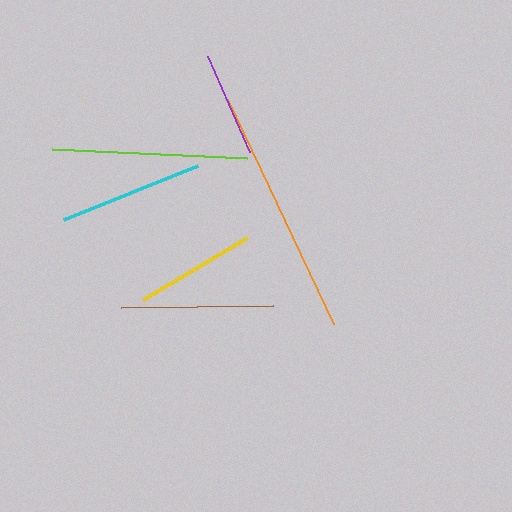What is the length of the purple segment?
The purple segment is approximately 106 pixels long.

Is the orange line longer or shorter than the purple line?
The orange line is longer than the purple line.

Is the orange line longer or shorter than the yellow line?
The orange line is longer than the yellow line.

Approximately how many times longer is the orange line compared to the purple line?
The orange line is approximately 2.4 times the length of the purple line.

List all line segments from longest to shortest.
From longest to shortest: orange, lime, brown, cyan, yellow, purple.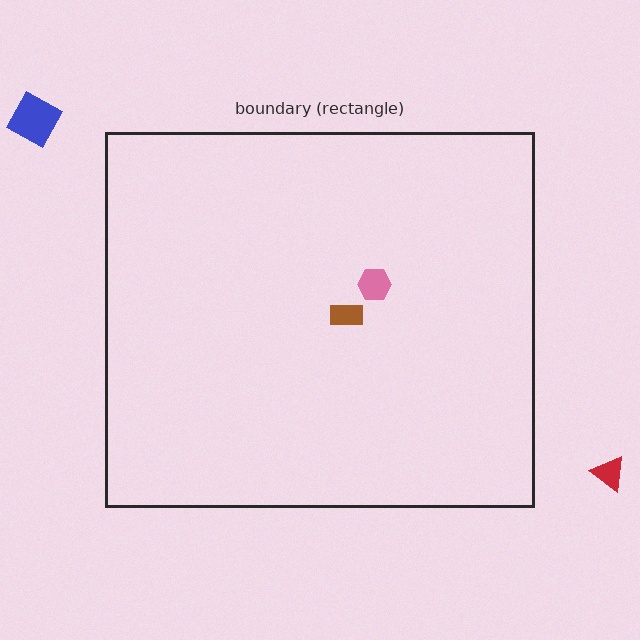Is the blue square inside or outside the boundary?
Outside.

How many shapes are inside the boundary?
2 inside, 2 outside.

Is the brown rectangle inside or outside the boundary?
Inside.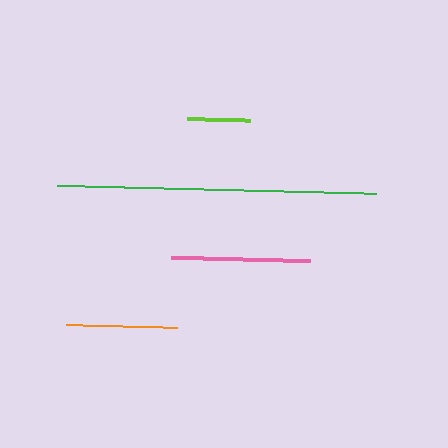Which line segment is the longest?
The green line is the longest at approximately 319 pixels.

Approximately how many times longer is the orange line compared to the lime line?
The orange line is approximately 1.8 times the length of the lime line.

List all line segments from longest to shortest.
From longest to shortest: green, pink, orange, lime.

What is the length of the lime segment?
The lime segment is approximately 63 pixels long.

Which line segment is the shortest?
The lime line is the shortest at approximately 63 pixels.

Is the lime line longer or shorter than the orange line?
The orange line is longer than the lime line.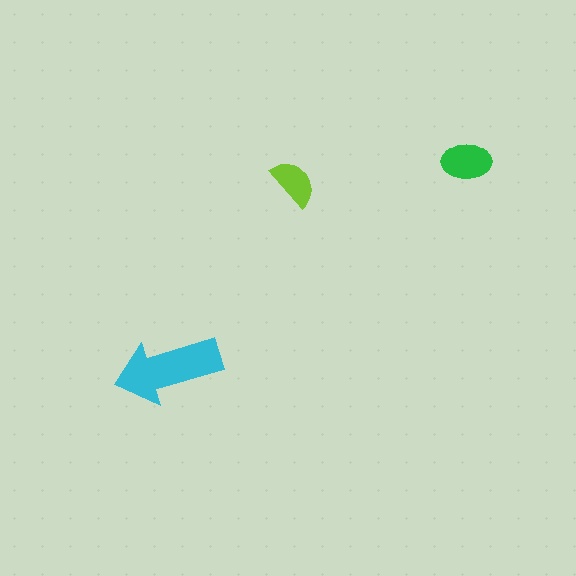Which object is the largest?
The cyan arrow.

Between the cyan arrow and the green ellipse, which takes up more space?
The cyan arrow.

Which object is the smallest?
The lime semicircle.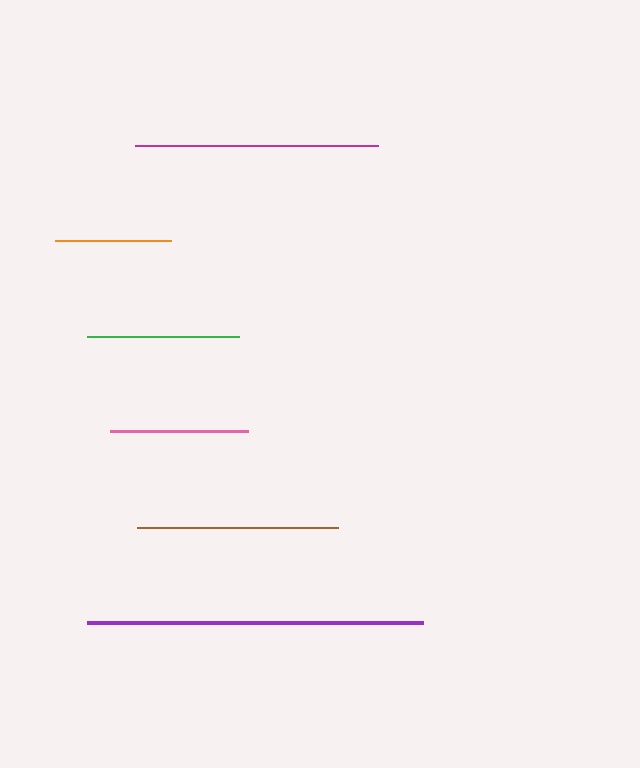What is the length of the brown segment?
The brown segment is approximately 201 pixels long.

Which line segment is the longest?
The purple line is the longest at approximately 336 pixels.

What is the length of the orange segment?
The orange segment is approximately 116 pixels long.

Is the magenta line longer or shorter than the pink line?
The magenta line is longer than the pink line.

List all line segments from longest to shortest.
From longest to shortest: purple, magenta, brown, green, pink, orange.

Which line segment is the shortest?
The orange line is the shortest at approximately 116 pixels.